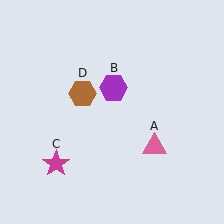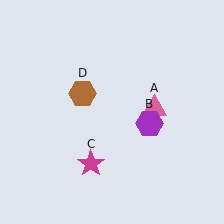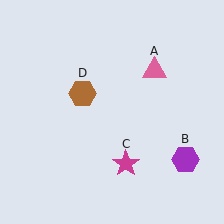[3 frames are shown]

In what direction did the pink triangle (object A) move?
The pink triangle (object A) moved up.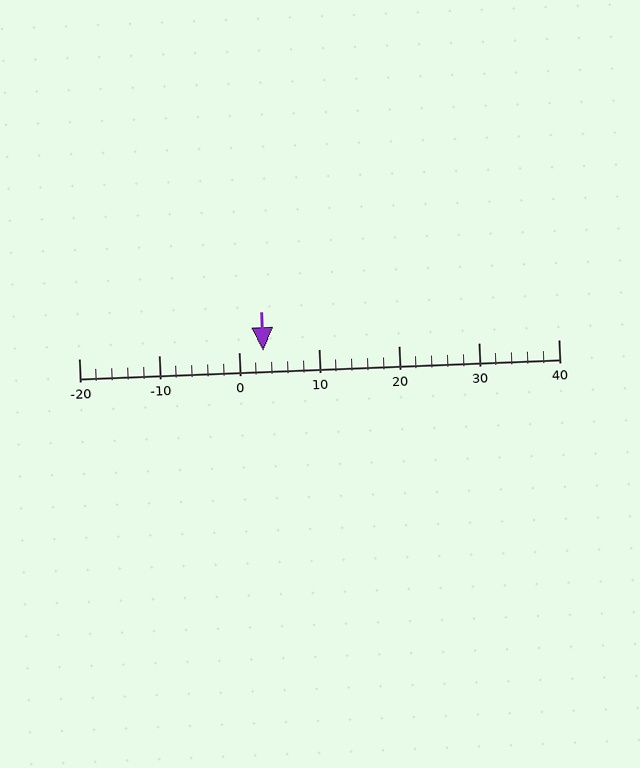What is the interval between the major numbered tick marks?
The major tick marks are spaced 10 units apart.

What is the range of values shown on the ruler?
The ruler shows values from -20 to 40.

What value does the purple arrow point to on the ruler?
The purple arrow points to approximately 3.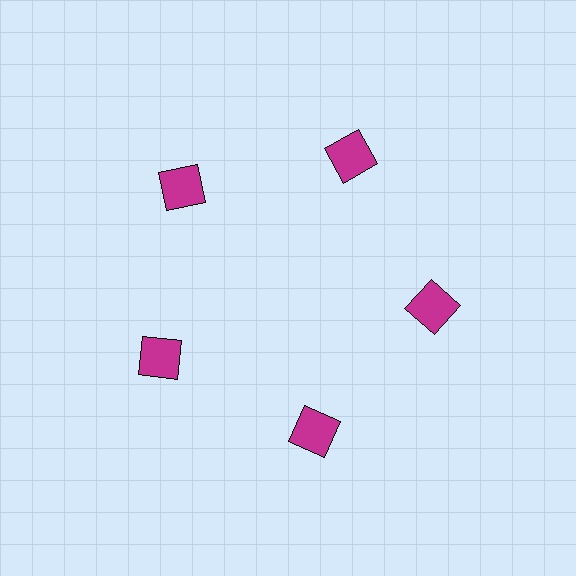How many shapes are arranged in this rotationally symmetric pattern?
There are 5 shapes, arranged in 5 groups of 1.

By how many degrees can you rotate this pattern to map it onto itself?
The pattern maps onto itself every 72 degrees of rotation.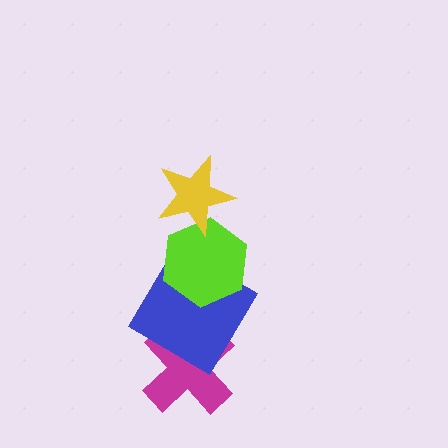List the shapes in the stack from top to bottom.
From top to bottom: the yellow star, the lime hexagon, the blue diamond, the magenta cross.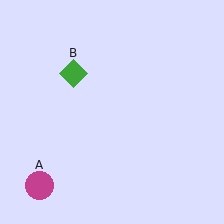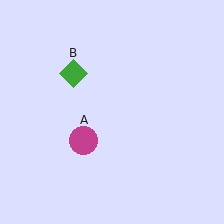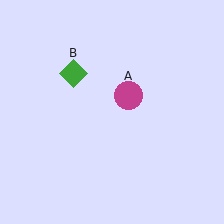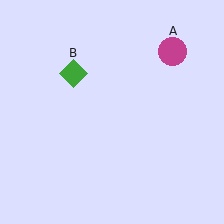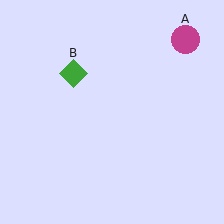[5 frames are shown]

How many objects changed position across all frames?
1 object changed position: magenta circle (object A).